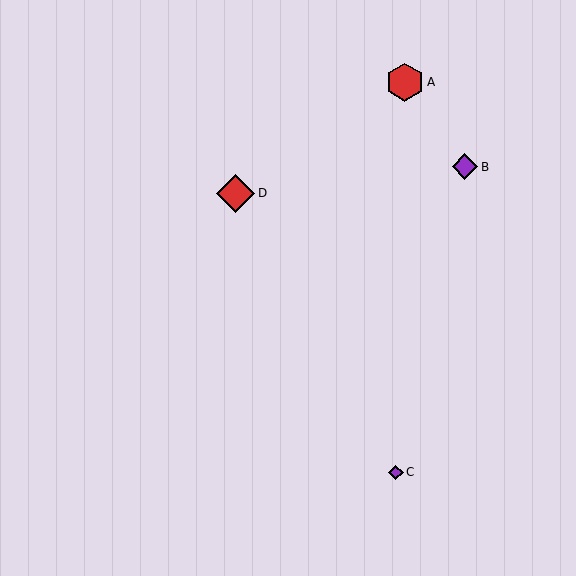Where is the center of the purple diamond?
The center of the purple diamond is at (396, 472).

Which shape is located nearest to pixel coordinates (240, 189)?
The red diamond (labeled D) at (235, 193) is nearest to that location.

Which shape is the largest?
The red diamond (labeled D) is the largest.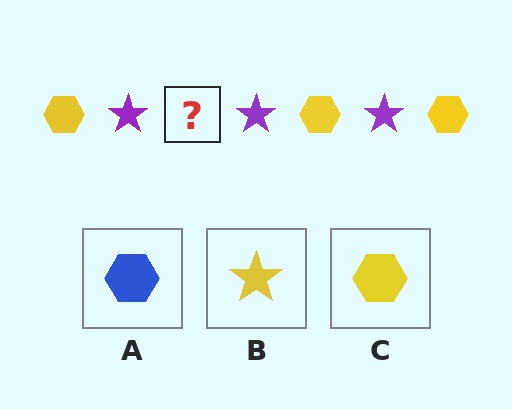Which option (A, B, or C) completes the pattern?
C.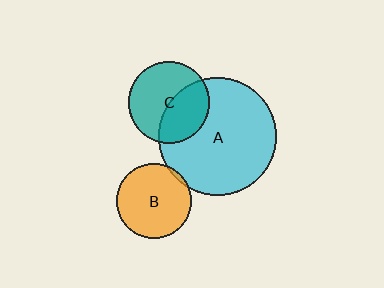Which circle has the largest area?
Circle A (cyan).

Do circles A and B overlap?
Yes.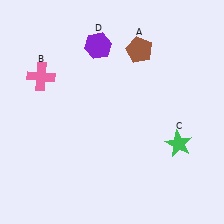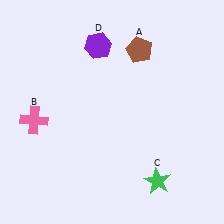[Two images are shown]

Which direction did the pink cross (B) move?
The pink cross (B) moved down.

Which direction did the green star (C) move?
The green star (C) moved down.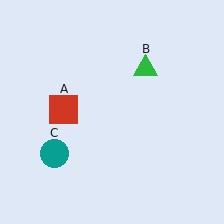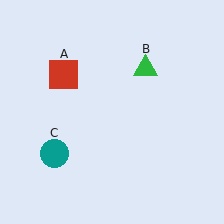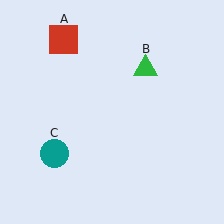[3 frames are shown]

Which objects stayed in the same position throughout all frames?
Green triangle (object B) and teal circle (object C) remained stationary.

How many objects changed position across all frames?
1 object changed position: red square (object A).